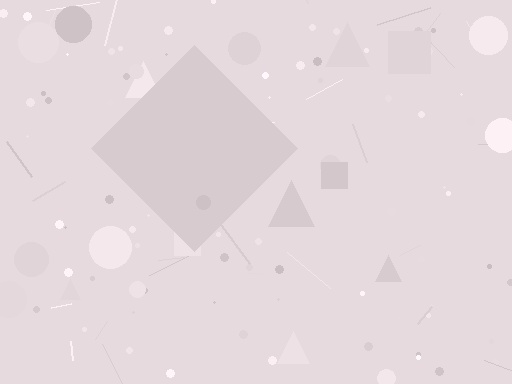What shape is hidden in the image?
A diamond is hidden in the image.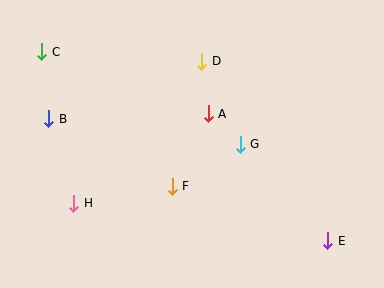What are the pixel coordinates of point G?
Point G is at (240, 144).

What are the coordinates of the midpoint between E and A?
The midpoint between E and A is at (268, 177).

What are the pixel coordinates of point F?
Point F is at (172, 186).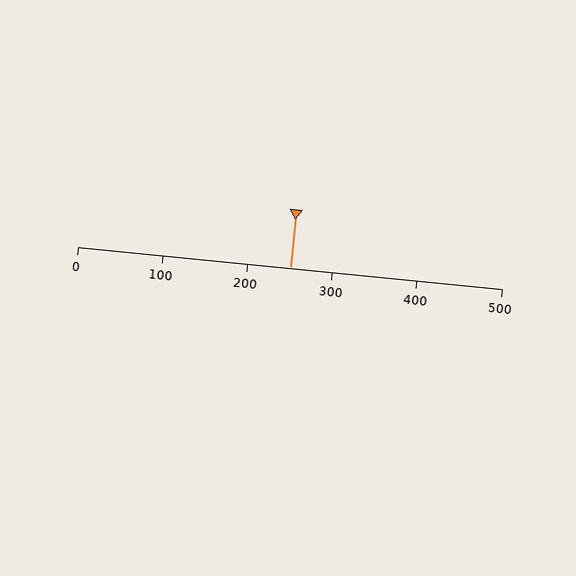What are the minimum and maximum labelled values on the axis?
The axis runs from 0 to 500.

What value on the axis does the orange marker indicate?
The marker indicates approximately 250.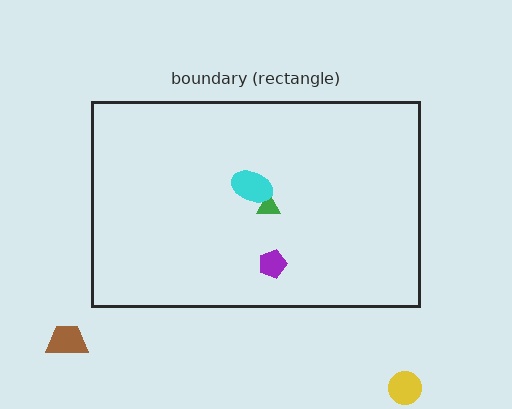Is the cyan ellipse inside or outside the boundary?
Inside.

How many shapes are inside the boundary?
3 inside, 2 outside.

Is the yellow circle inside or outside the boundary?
Outside.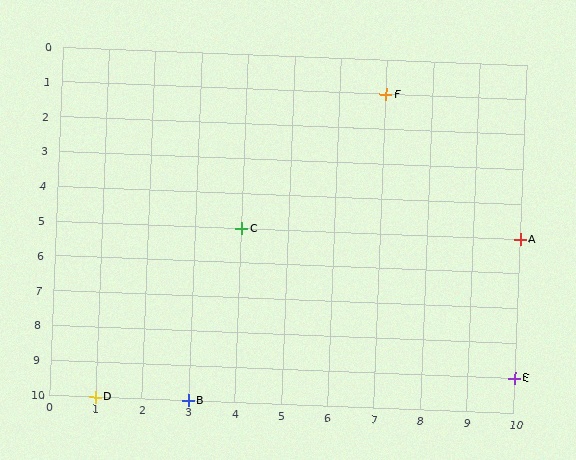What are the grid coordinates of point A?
Point A is at grid coordinates (10, 5).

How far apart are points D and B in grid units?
Points D and B are 2 columns apart.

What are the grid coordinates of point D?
Point D is at grid coordinates (1, 10).